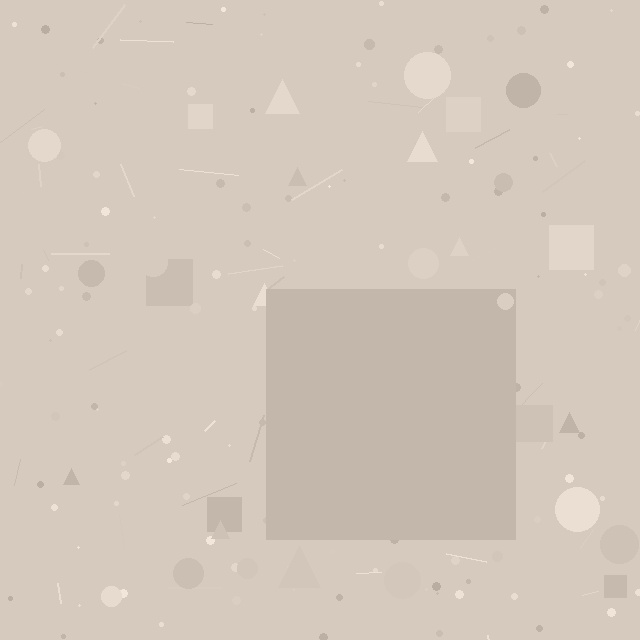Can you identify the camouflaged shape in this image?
The camouflaged shape is a square.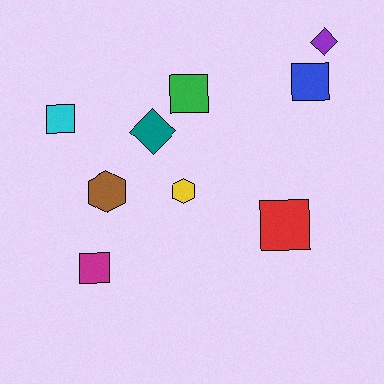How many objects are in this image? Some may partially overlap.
There are 9 objects.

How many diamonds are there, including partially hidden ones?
There are 2 diamonds.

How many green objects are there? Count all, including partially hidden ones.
There is 1 green object.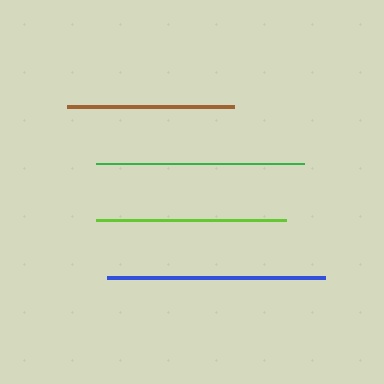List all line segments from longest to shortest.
From longest to shortest: blue, green, lime, brown.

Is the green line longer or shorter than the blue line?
The blue line is longer than the green line.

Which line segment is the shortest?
The brown line is the shortest at approximately 168 pixels.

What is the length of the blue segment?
The blue segment is approximately 219 pixels long.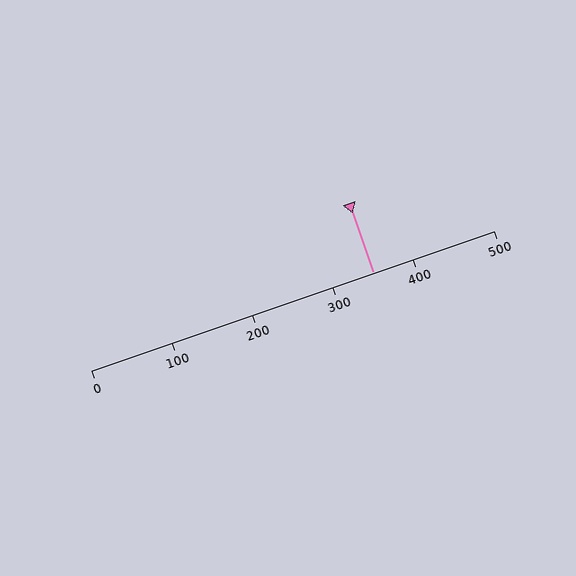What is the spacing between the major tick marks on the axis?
The major ticks are spaced 100 apart.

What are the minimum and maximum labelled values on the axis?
The axis runs from 0 to 500.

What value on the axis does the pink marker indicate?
The marker indicates approximately 350.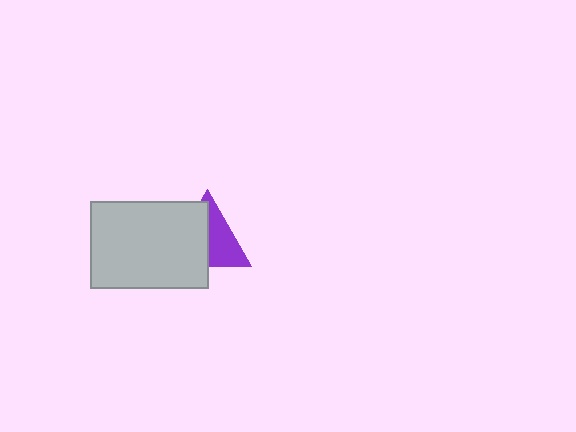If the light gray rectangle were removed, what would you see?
You would see the complete purple triangle.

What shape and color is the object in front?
The object in front is a light gray rectangle.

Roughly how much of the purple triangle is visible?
About half of it is visible (roughly 47%).